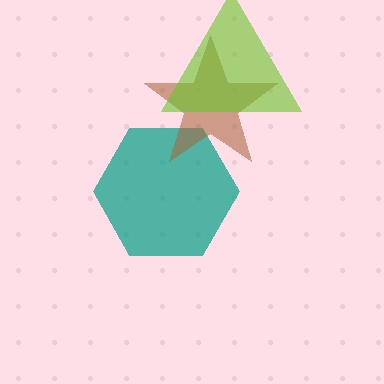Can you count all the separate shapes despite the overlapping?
Yes, there are 3 separate shapes.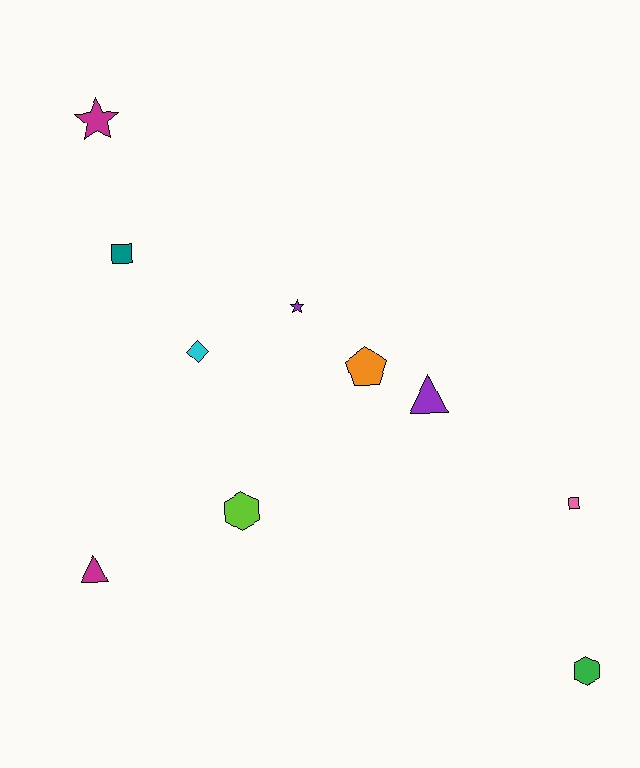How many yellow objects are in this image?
There are no yellow objects.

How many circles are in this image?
There are no circles.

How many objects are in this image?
There are 10 objects.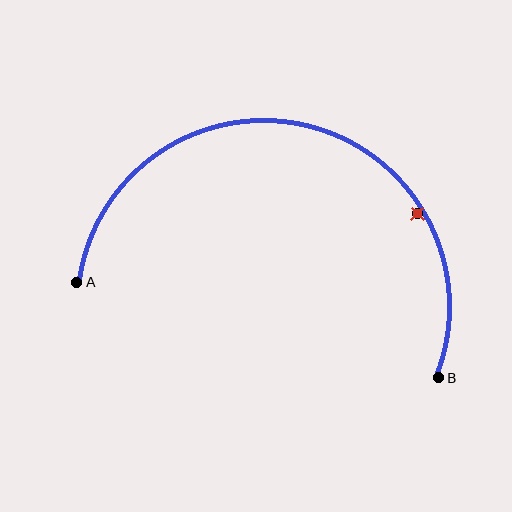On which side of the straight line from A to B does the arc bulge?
The arc bulges above the straight line connecting A and B.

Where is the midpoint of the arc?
The arc midpoint is the point on the curve farthest from the straight line joining A and B. It sits above that line.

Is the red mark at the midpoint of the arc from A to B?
No — the red mark does not lie on the arc at all. It sits slightly inside the curve.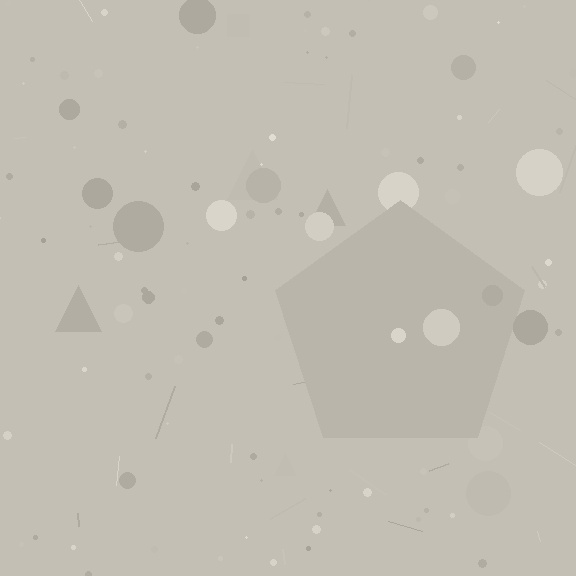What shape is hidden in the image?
A pentagon is hidden in the image.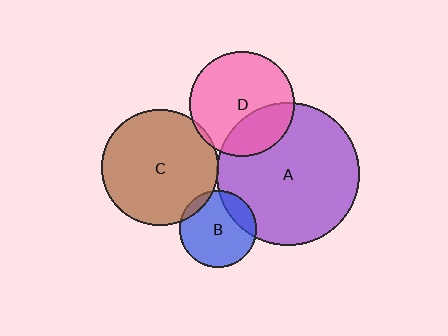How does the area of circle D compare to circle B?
Approximately 1.9 times.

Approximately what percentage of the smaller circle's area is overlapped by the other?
Approximately 20%.